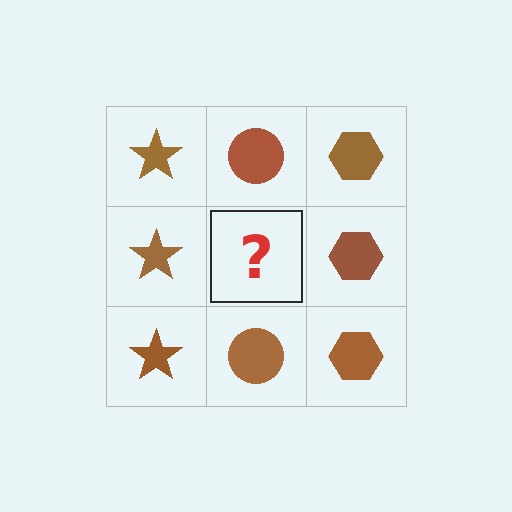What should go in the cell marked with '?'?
The missing cell should contain a brown circle.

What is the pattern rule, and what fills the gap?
The rule is that each column has a consistent shape. The gap should be filled with a brown circle.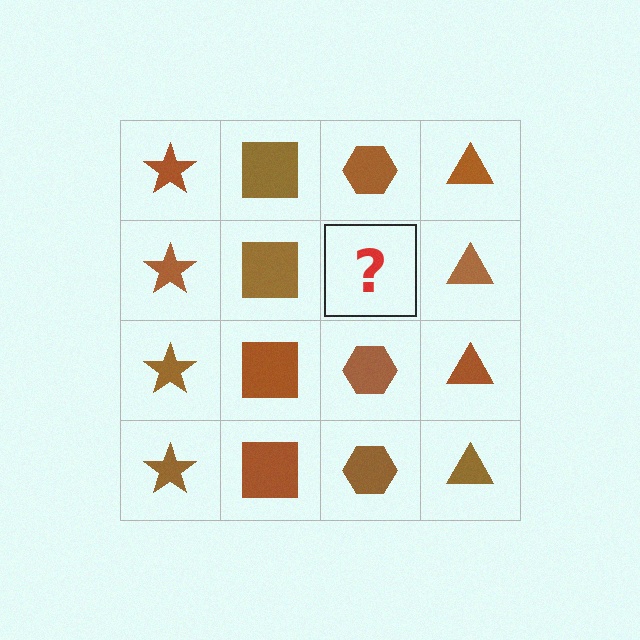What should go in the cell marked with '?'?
The missing cell should contain a brown hexagon.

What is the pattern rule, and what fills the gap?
The rule is that each column has a consistent shape. The gap should be filled with a brown hexagon.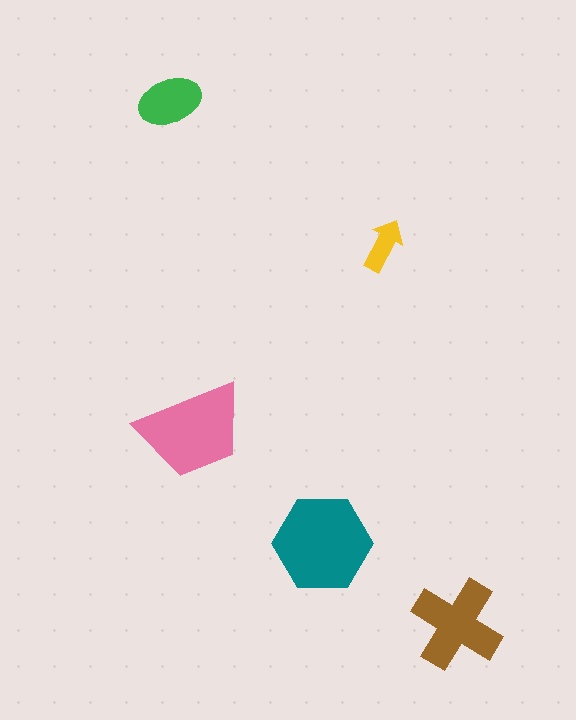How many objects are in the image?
There are 5 objects in the image.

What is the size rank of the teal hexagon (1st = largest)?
1st.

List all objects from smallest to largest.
The yellow arrow, the green ellipse, the brown cross, the pink trapezoid, the teal hexagon.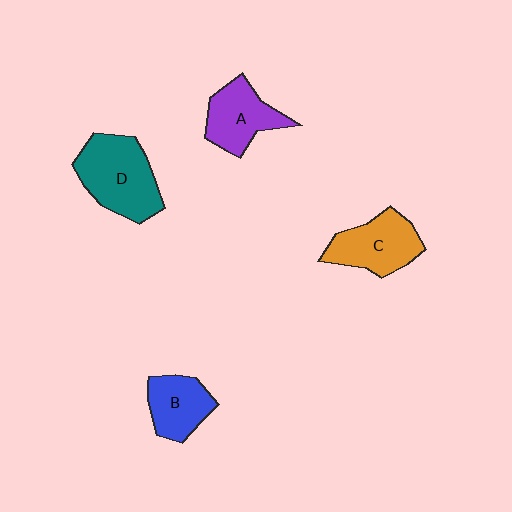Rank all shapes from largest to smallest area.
From largest to smallest: D (teal), C (orange), A (purple), B (blue).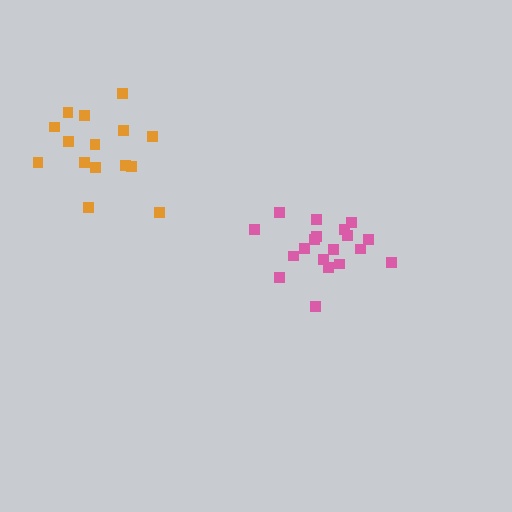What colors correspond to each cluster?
The clusters are colored: pink, orange.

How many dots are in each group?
Group 1: 19 dots, Group 2: 15 dots (34 total).